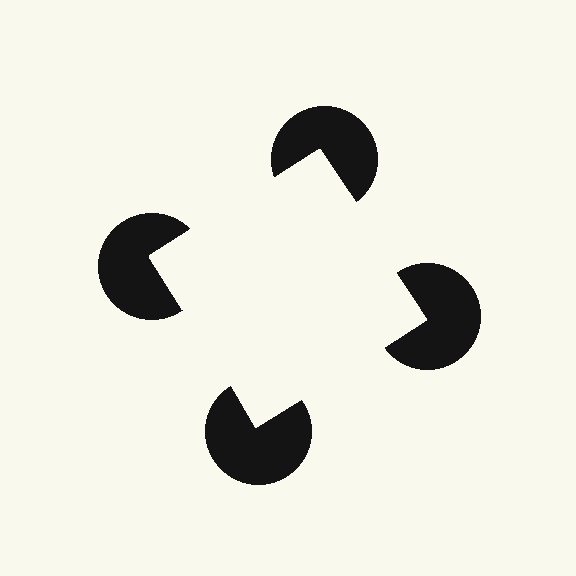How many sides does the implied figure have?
4 sides.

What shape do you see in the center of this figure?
An illusory square — its edges are inferred from the aligned wedge cuts in the pac-man discs, not physically drawn.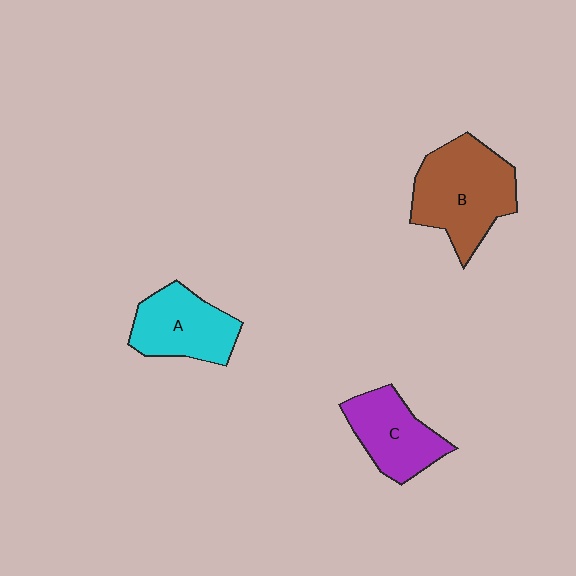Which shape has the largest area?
Shape B (brown).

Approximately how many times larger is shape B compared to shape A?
Approximately 1.4 times.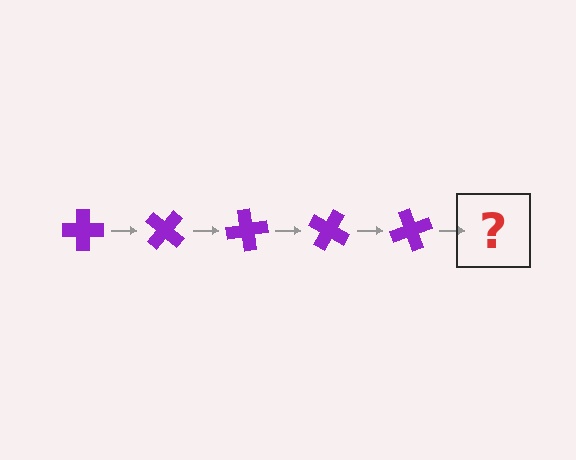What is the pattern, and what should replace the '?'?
The pattern is that the cross rotates 40 degrees each step. The '?' should be a purple cross rotated 200 degrees.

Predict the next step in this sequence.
The next step is a purple cross rotated 200 degrees.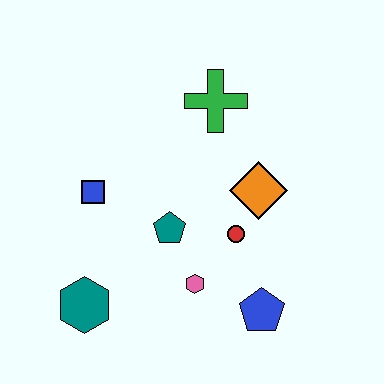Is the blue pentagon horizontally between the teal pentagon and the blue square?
No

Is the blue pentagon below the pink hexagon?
Yes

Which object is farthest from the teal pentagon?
The green cross is farthest from the teal pentagon.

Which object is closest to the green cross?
The orange diamond is closest to the green cross.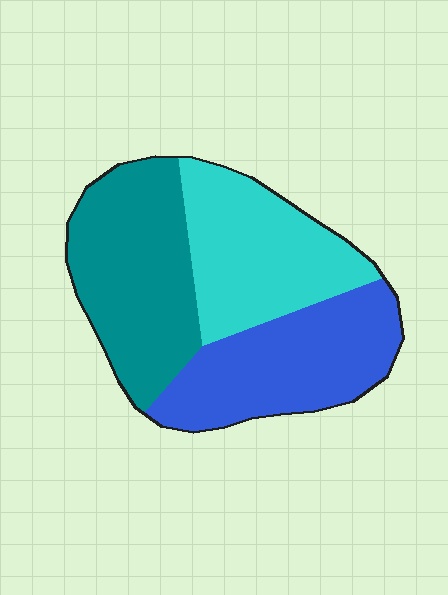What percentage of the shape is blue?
Blue covers around 35% of the shape.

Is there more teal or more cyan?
Teal.